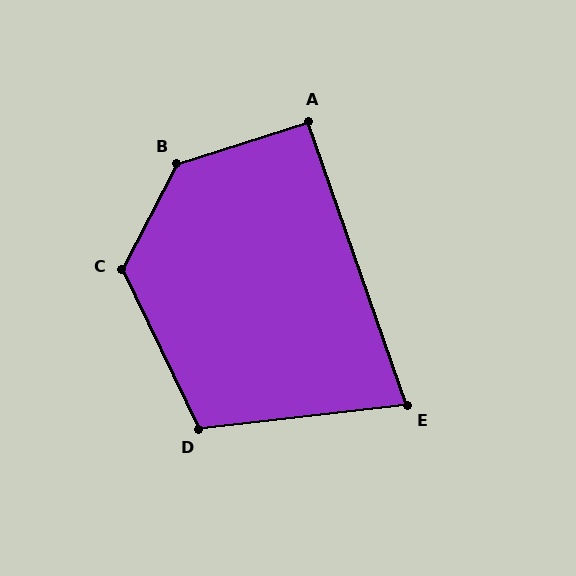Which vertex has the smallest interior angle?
E, at approximately 78 degrees.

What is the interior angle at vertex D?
Approximately 109 degrees (obtuse).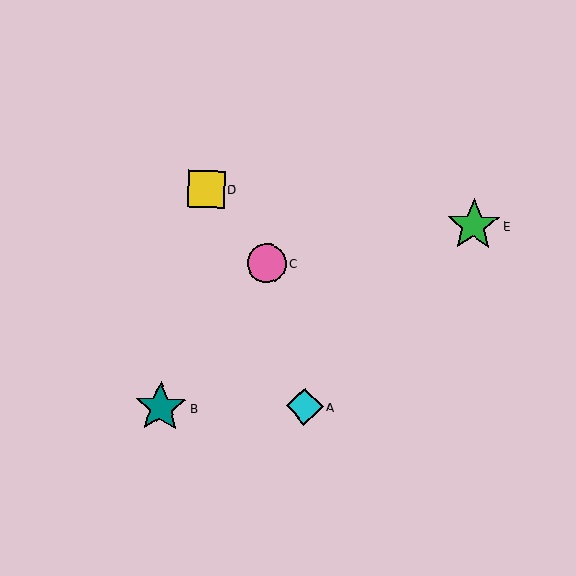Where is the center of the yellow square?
The center of the yellow square is at (206, 189).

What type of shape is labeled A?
Shape A is a cyan diamond.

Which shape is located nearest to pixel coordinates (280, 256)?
The pink circle (labeled C) at (267, 263) is nearest to that location.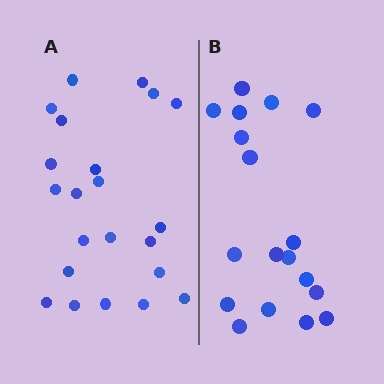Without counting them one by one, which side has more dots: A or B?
Region A (the left region) has more dots.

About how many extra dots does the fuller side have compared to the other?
Region A has about 4 more dots than region B.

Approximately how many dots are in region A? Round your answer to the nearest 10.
About 20 dots. (The exact count is 22, which rounds to 20.)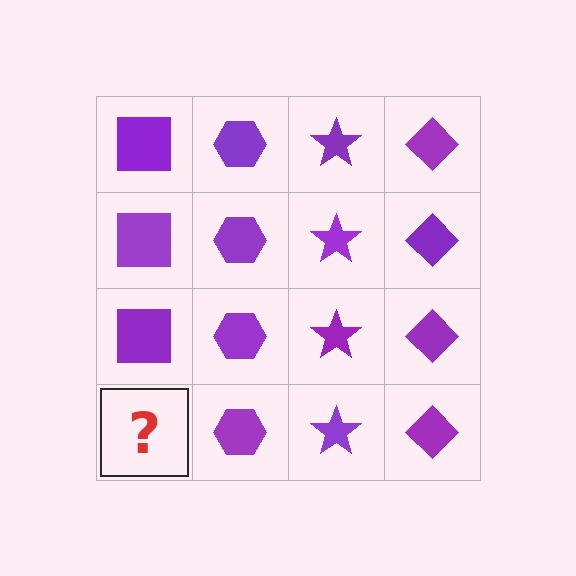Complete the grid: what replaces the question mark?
The question mark should be replaced with a purple square.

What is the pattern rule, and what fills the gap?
The rule is that each column has a consistent shape. The gap should be filled with a purple square.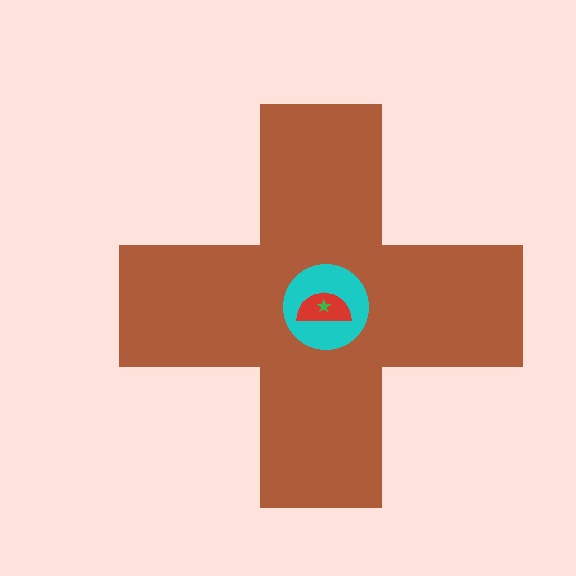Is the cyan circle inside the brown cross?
Yes.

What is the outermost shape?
The brown cross.